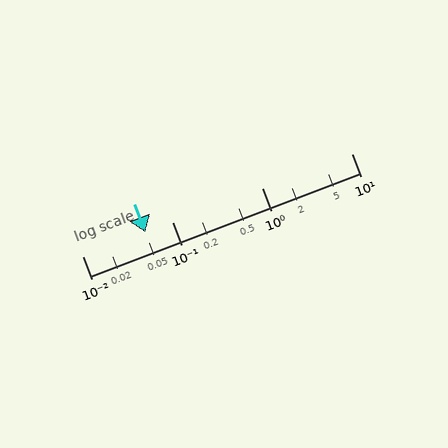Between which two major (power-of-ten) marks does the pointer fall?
The pointer is between 0.01 and 0.1.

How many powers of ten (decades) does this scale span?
The scale spans 3 decades, from 0.01 to 10.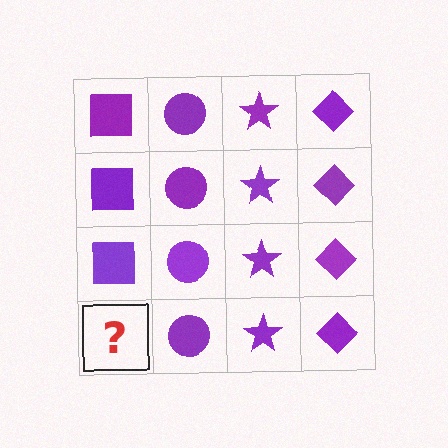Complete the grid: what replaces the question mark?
The question mark should be replaced with a purple square.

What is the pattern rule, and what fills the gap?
The rule is that each column has a consistent shape. The gap should be filled with a purple square.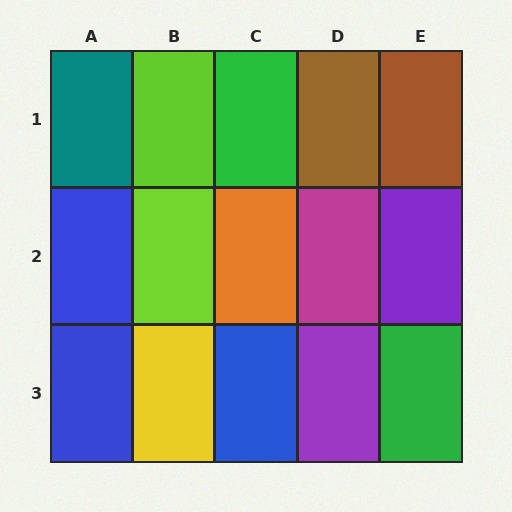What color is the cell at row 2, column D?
Magenta.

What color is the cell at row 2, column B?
Lime.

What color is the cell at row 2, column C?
Orange.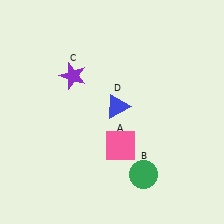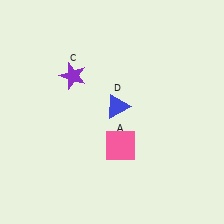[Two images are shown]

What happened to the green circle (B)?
The green circle (B) was removed in Image 2. It was in the bottom-right area of Image 1.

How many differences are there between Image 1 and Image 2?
There is 1 difference between the two images.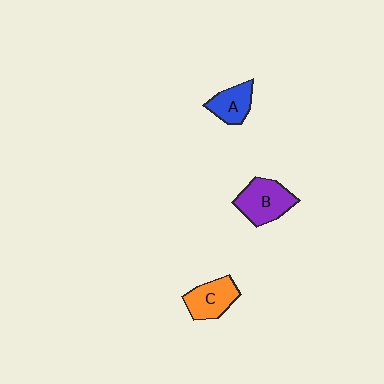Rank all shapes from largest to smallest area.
From largest to smallest: B (purple), C (orange), A (blue).